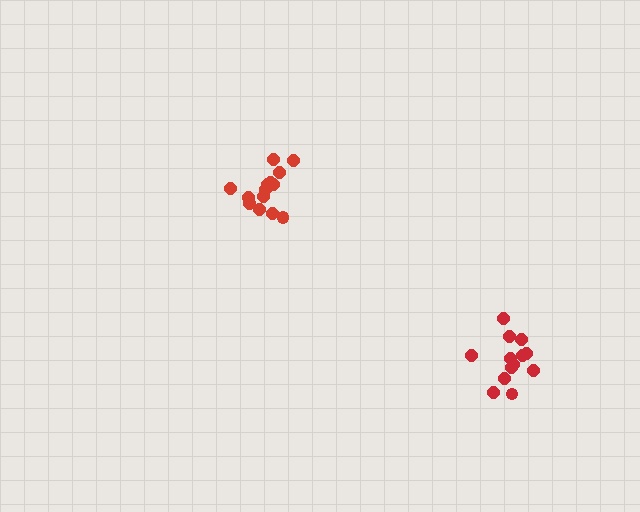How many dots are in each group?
Group 1: 13 dots, Group 2: 14 dots (27 total).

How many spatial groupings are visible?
There are 2 spatial groupings.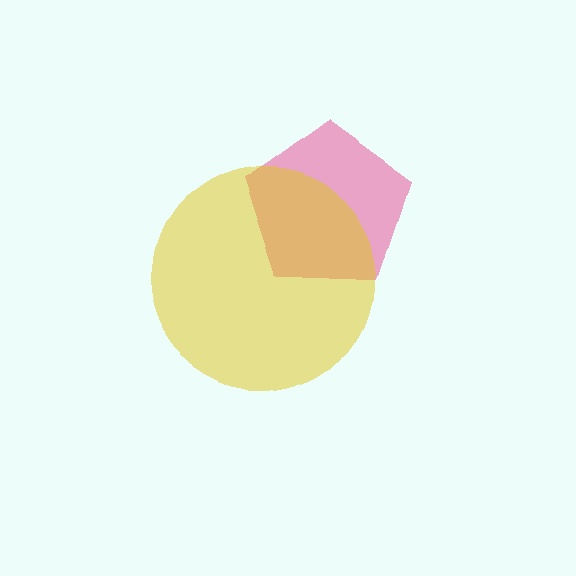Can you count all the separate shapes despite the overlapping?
Yes, there are 2 separate shapes.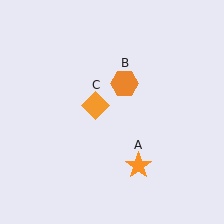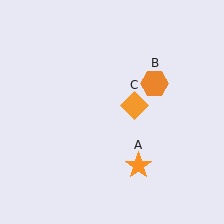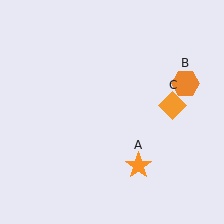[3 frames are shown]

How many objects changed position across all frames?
2 objects changed position: orange hexagon (object B), orange diamond (object C).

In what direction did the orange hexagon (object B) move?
The orange hexagon (object B) moved right.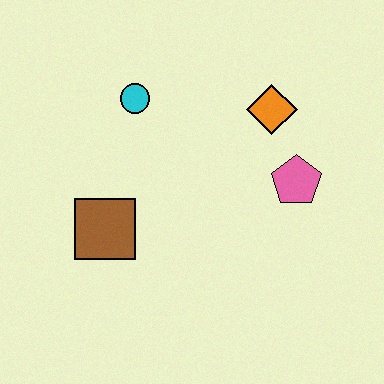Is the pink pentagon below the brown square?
No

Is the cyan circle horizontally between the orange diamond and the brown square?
Yes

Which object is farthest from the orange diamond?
The brown square is farthest from the orange diamond.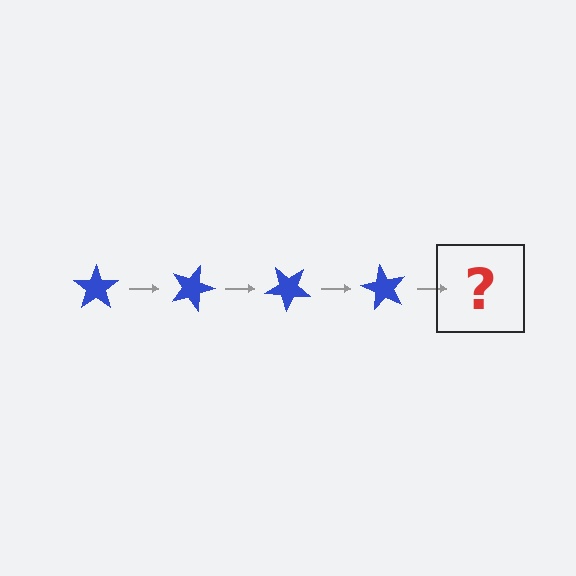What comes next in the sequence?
The next element should be a blue star rotated 80 degrees.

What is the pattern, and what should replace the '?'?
The pattern is that the star rotates 20 degrees each step. The '?' should be a blue star rotated 80 degrees.